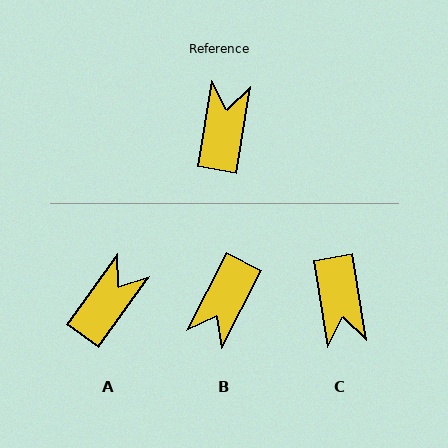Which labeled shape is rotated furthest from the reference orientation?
B, about 163 degrees away.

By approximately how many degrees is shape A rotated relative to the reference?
Approximately 26 degrees clockwise.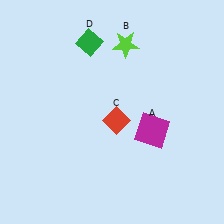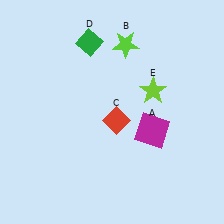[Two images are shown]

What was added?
A lime star (E) was added in Image 2.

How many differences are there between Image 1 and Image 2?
There is 1 difference between the two images.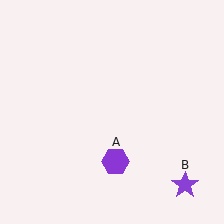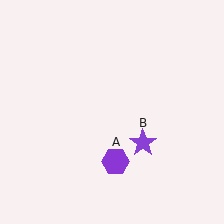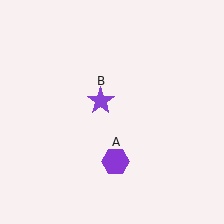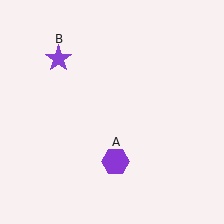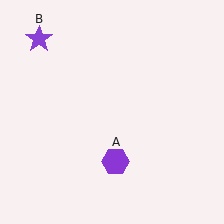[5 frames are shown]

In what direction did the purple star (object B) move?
The purple star (object B) moved up and to the left.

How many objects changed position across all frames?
1 object changed position: purple star (object B).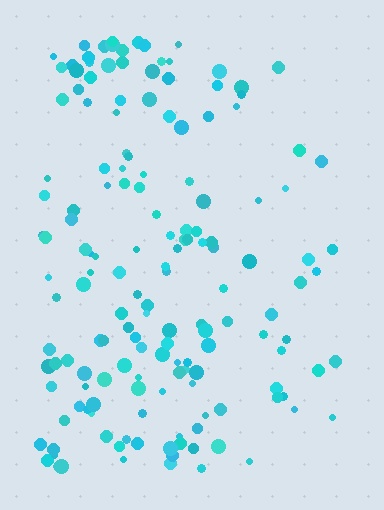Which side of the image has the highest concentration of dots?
The left.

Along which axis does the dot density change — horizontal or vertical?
Horizontal.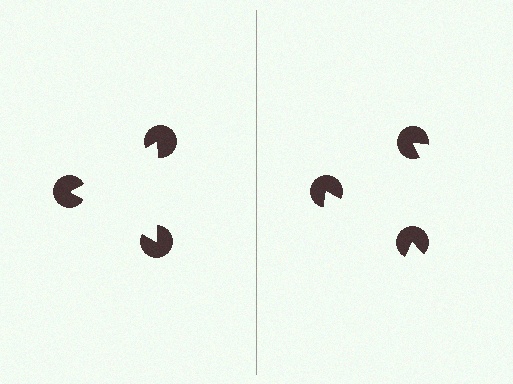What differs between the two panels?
The pac-man discs are positioned identically on both sides; only the wedge orientations differ. On the left they align to a triangle; on the right they are misaligned.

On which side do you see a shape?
An illusory triangle appears on the left side. On the right side the wedge cuts are rotated, so no coherent shape forms.